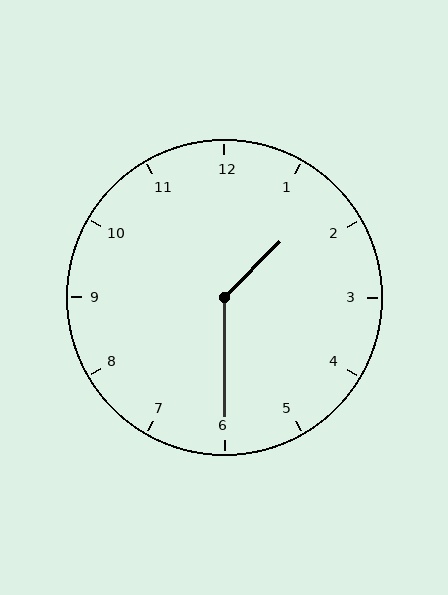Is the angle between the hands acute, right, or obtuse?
It is obtuse.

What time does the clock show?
1:30.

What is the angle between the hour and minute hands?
Approximately 135 degrees.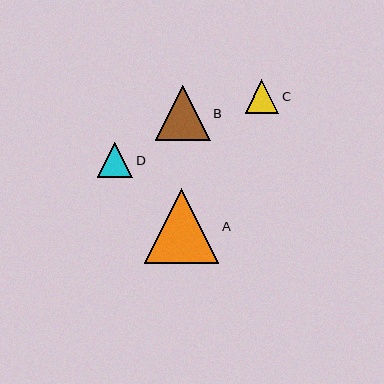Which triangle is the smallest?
Triangle C is the smallest with a size of approximately 34 pixels.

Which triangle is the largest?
Triangle A is the largest with a size of approximately 75 pixels.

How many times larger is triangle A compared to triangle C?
Triangle A is approximately 2.2 times the size of triangle C.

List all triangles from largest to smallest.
From largest to smallest: A, B, D, C.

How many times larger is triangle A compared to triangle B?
Triangle A is approximately 1.4 times the size of triangle B.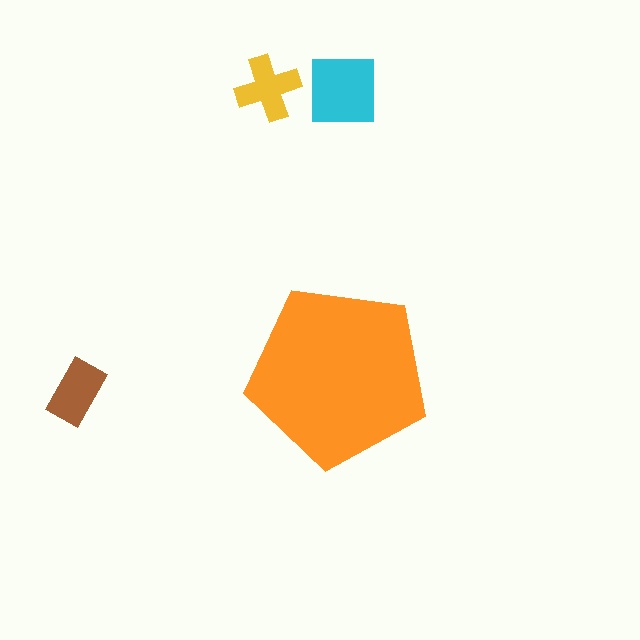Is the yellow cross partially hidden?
No, the yellow cross is fully visible.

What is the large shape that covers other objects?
An orange pentagon.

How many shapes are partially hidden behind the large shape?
0 shapes are partially hidden.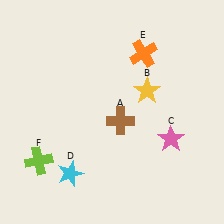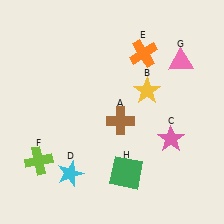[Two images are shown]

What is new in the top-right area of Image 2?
A pink triangle (G) was added in the top-right area of Image 2.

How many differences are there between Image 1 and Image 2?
There are 2 differences between the two images.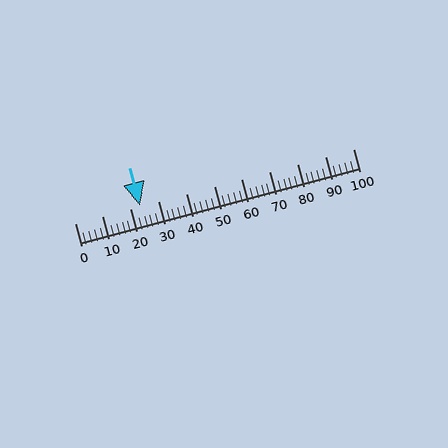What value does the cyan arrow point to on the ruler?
The cyan arrow points to approximately 24.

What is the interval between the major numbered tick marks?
The major tick marks are spaced 10 units apart.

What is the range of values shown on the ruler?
The ruler shows values from 0 to 100.